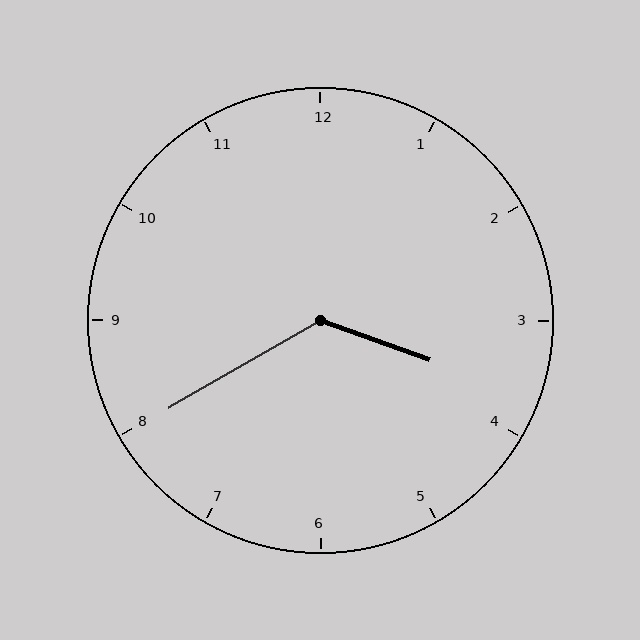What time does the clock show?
3:40.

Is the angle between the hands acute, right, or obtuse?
It is obtuse.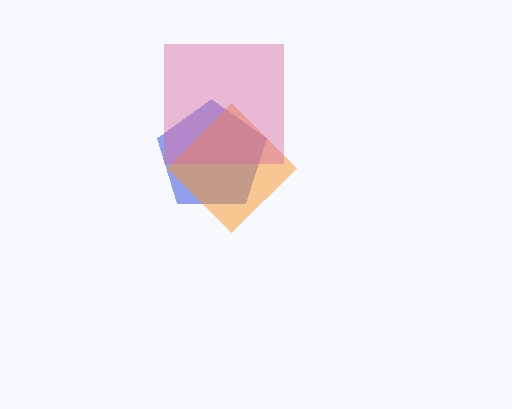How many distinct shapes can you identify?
There are 3 distinct shapes: a blue pentagon, an orange diamond, a pink square.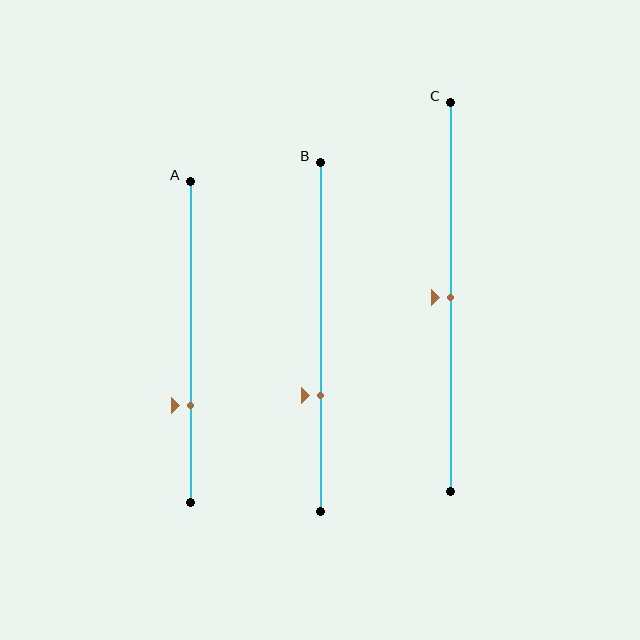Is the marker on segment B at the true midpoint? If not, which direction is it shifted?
No, the marker on segment B is shifted downward by about 17% of the segment length.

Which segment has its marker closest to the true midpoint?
Segment C has its marker closest to the true midpoint.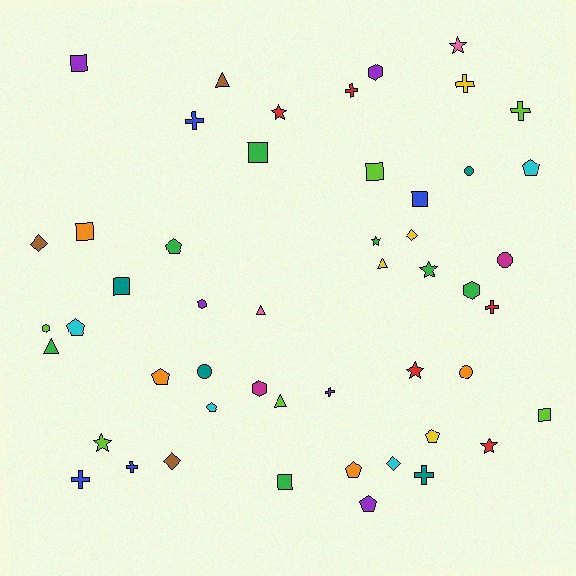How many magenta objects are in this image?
There are 2 magenta objects.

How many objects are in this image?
There are 50 objects.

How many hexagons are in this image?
There are 5 hexagons.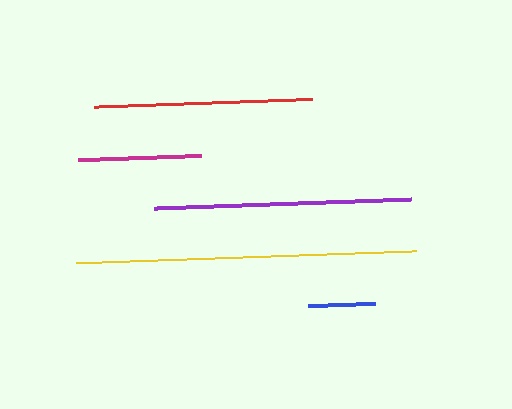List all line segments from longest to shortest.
From longest to shortest: yellow, purple, red, magenta, blue.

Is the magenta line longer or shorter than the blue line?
The magenta line is longer than the blue line.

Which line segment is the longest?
The yellow line is the longest at approximately 340 pixels.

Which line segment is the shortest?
The blue line is the shortest at approximately 67 pixels.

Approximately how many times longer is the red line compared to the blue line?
The red line is approximately 3.3 times the length of the blue line.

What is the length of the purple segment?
The purple segment is approximately 257 pixels long.